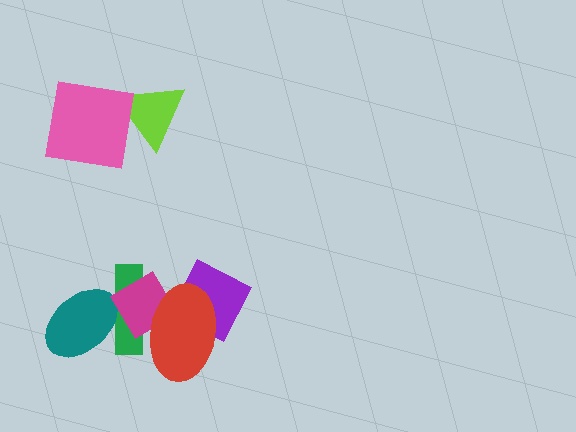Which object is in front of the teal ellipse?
The magenta diamond is in front of the teal ellipse.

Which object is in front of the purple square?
The red ellipse is in front of the purple square.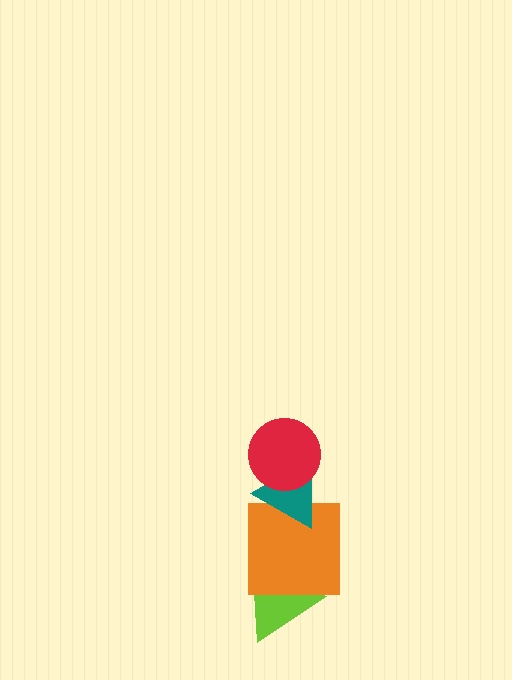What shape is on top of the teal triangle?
The red circle is on top of the teal triangle.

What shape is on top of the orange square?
The teal triangle is on top of the orange square.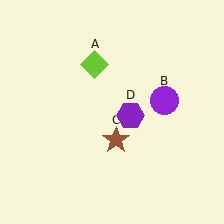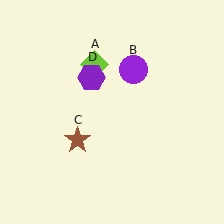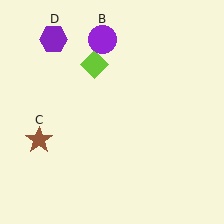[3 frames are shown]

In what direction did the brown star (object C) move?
The brown star (object C) moved left.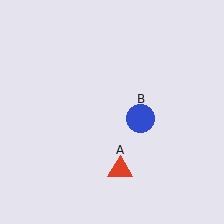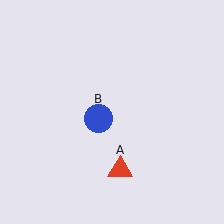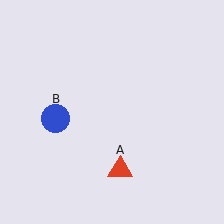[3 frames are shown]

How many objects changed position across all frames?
1 object changed position: blue circle (object B).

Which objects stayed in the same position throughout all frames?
Red triangle (object A) remained stationary.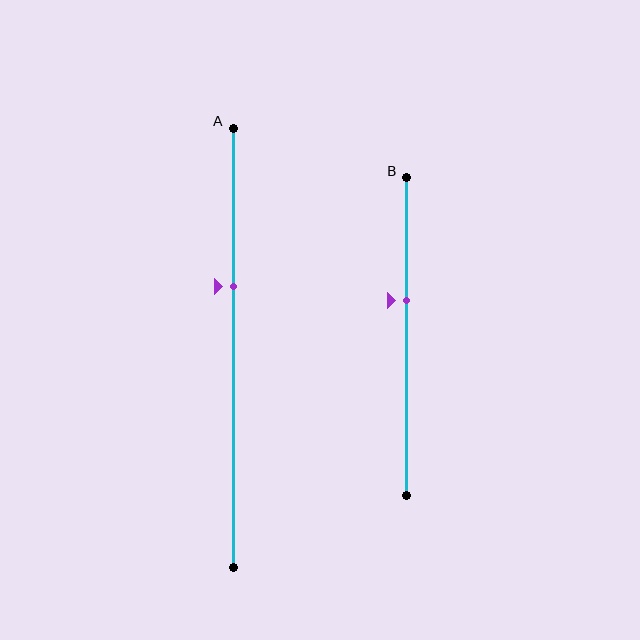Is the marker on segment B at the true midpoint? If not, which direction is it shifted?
No, the marker on segment B is shifted upward by about 11% of the segment length.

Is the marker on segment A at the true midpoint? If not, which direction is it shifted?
No, the marker on segment A is shifted upward by about 14% of the segment length.